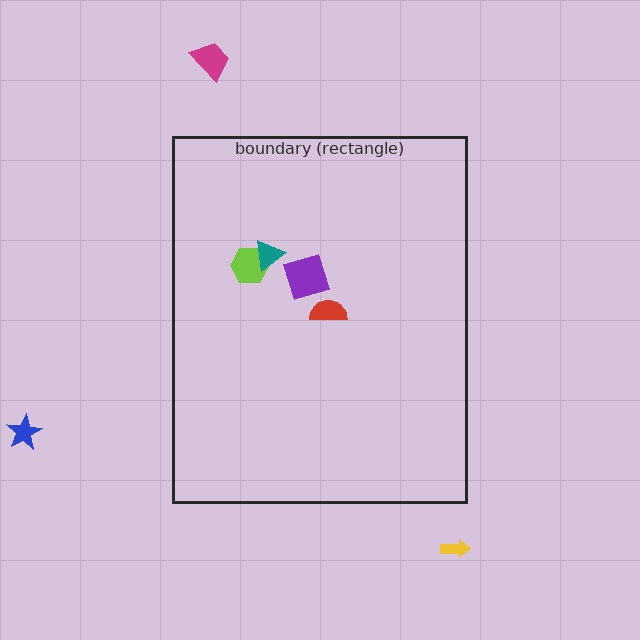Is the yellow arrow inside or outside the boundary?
Outside.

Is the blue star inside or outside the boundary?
Outside.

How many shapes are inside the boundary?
4 inside, 3 outside.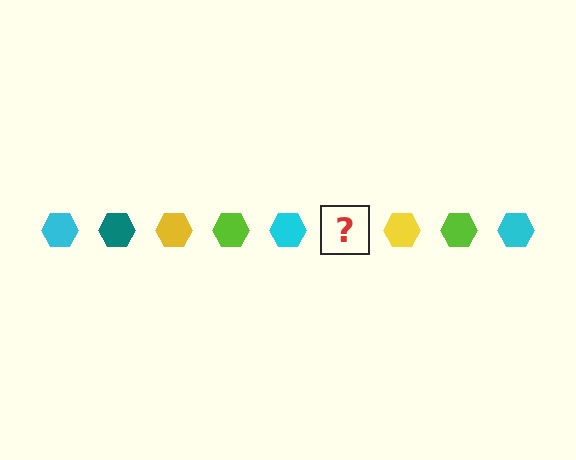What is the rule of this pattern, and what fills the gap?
The rule is that the pattern cycles through cyan, teal, yellow, lime hexagons. The gap should be filled with a teal hexagon.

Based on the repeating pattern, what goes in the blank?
The blank should be a teal hexagon.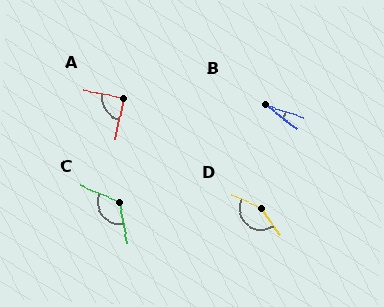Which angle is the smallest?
B, at approximately 20 degrees.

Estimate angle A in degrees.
Approximately 88 degrees.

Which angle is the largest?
D, at approximately 149 degrees.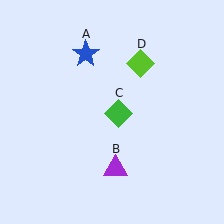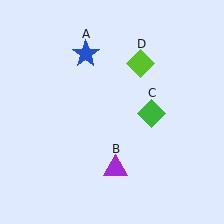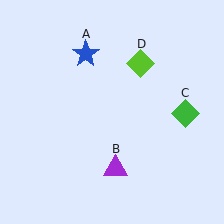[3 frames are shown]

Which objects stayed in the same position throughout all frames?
Blue star (object A) and purple triangle (object B) and lime diamond (object D) remained stationary.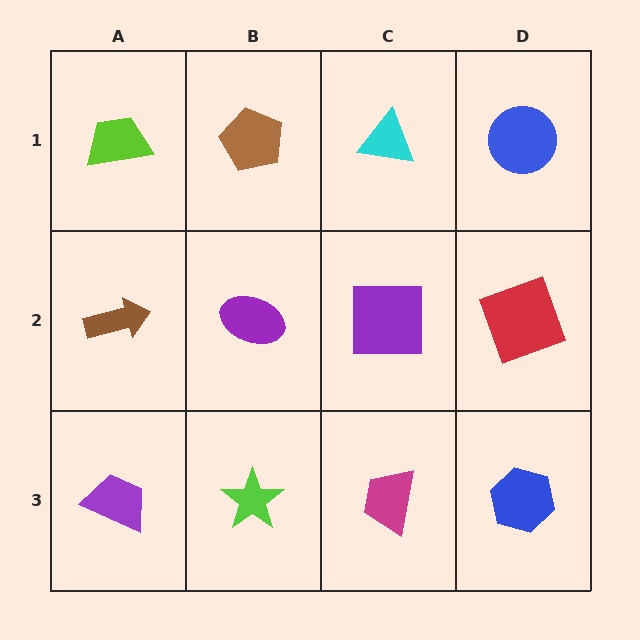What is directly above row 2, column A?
A lime trapezoid.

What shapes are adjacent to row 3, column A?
A brown arrow (row 2, column A), a lime star (row 3, column B).